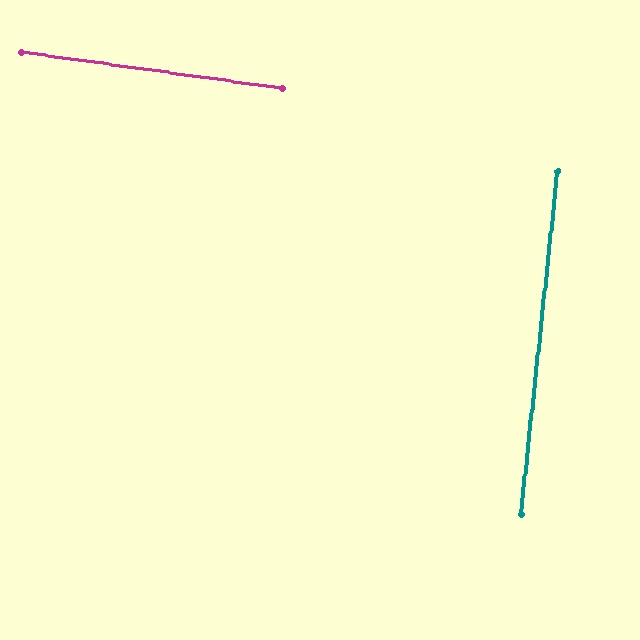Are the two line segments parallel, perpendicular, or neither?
Perpendicular — they meet at approximately 88°.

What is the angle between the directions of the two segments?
Approximately 88 degrees.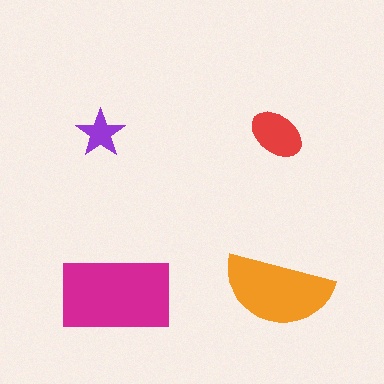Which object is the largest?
The magenta rectangle.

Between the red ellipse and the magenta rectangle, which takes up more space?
The magenta rectangle.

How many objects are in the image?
There are 4 objects in the image.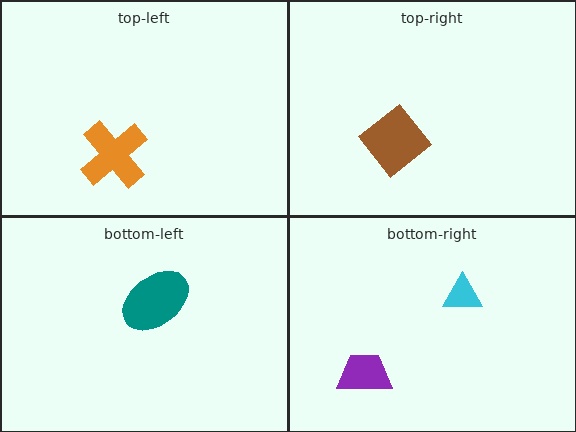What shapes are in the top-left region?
The orange cross.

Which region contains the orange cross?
The top-left region.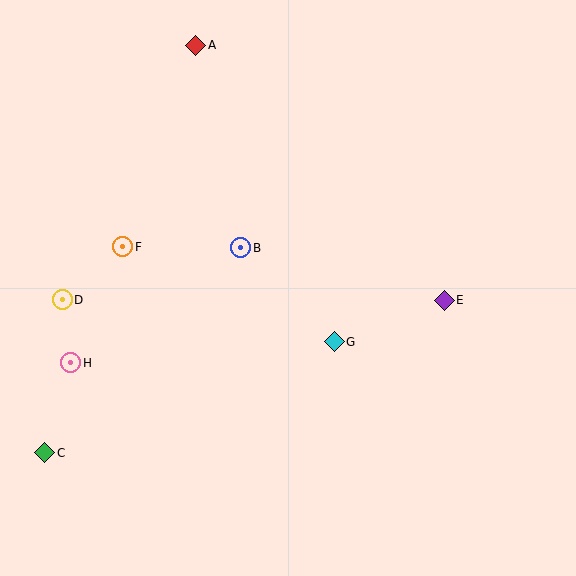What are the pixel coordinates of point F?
Point F is at (123, 247).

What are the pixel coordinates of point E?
Point E is at (444, 300).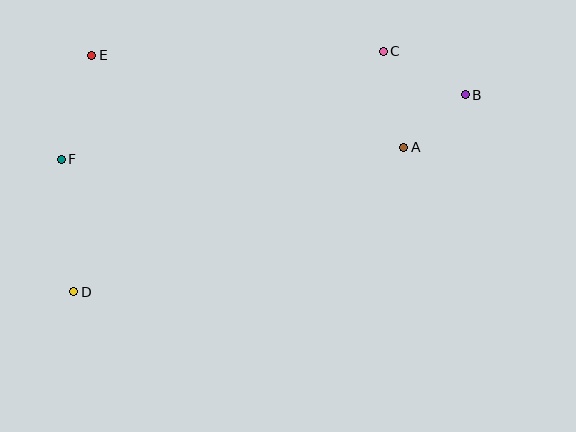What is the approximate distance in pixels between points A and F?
The distance between A and F is approximately 343 pixels.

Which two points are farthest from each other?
Points B and D are farthest from each other.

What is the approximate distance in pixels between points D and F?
The distance between D and F is approximately 133 pixels.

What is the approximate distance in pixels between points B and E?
The distance between B and E is approximately 375 pixels.